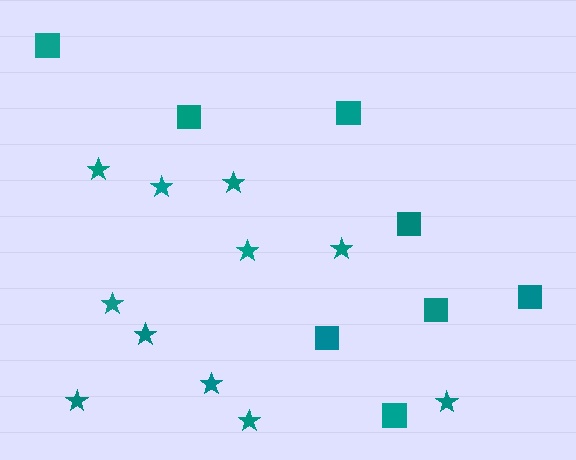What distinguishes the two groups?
There are 2 groups: one group of stars (11) and one group of squares (8).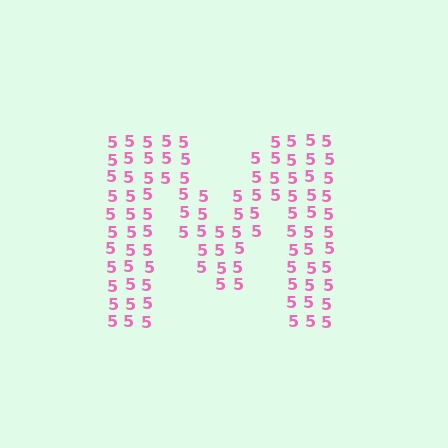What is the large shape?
The large shape is the letter M.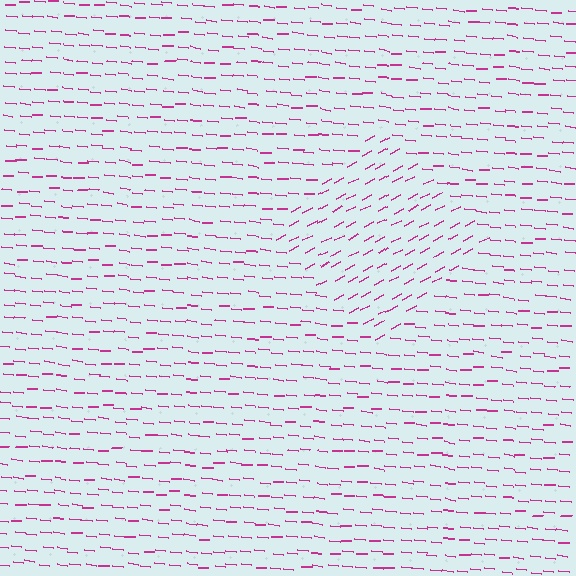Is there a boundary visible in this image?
Yes, there is a texture boundary formed by a change in line orientation.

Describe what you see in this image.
The image is filled with small magenta line segments. A diamond region in the image has lines oriented differently from the surrounding lines, creating a visible texture boundary.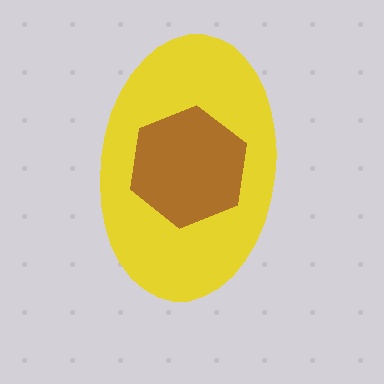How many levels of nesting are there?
2.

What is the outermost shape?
The yellow ellipse.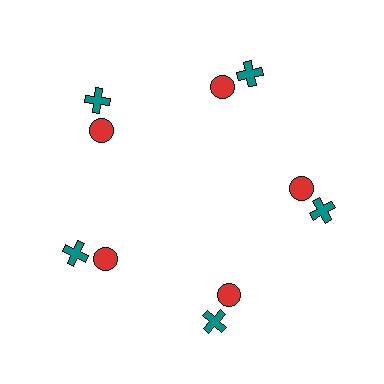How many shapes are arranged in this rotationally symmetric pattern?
There are 10 shapes, arranged in 5 groups of 2.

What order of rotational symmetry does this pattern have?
This pattern has 5-fold rotational symmetry.